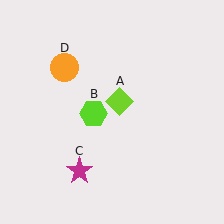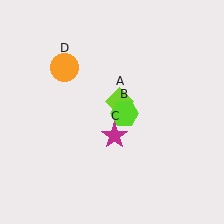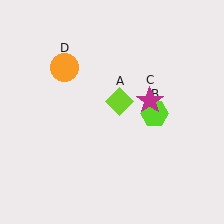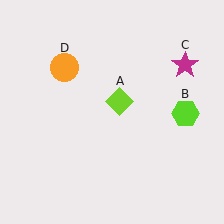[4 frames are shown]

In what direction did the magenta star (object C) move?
The magenta star (object C) moved up and to the right.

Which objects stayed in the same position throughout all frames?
Lime diamond (object A) and orange circle (object D) remained stationary.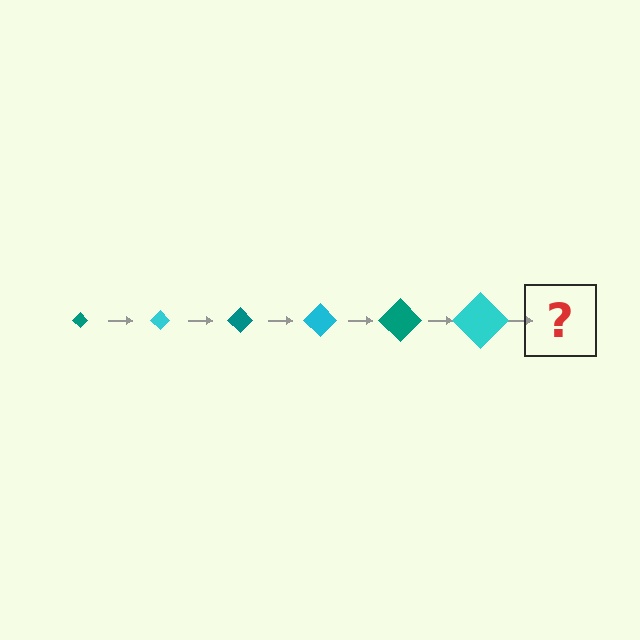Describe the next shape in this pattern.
It should be a teal diamond, larger than the previous one.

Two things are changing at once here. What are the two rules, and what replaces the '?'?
The two rules are that the diamond grows larger each step and the color cycles through teal and cyan. The '?' should be a teal diamond, larger than the previous one.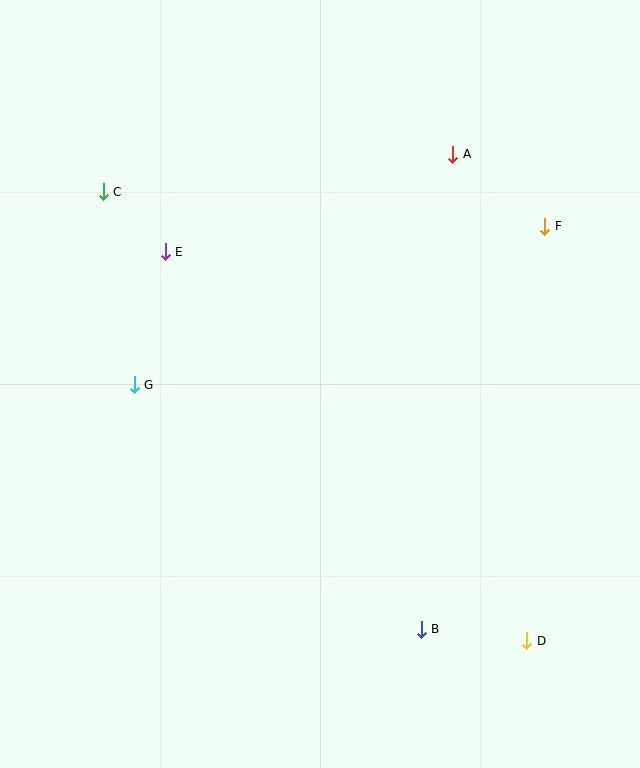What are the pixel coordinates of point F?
Point F is at (545, 226).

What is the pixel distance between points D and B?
The distance between D and B is 106 pixels.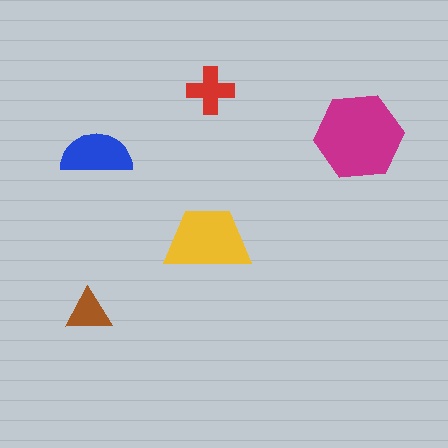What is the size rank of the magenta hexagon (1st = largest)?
1st.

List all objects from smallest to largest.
The brown triangle, the red cross, the blue semicircle, the yellow trapezoid, the magenta hexagon.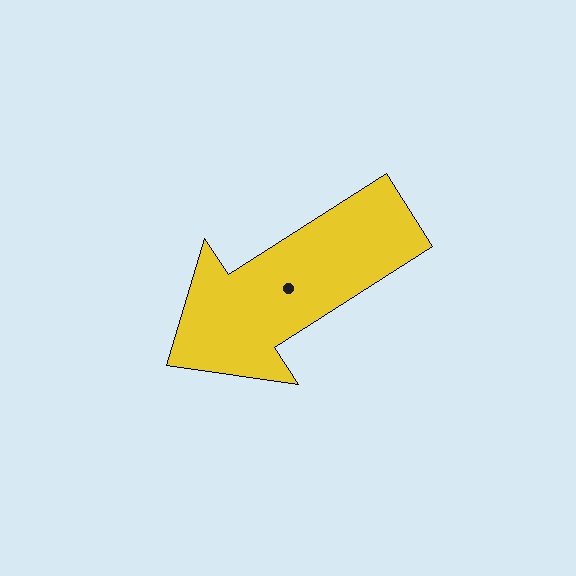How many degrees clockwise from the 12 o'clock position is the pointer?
Approximately 238 degrees.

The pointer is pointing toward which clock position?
Roughly 8 o'clock.